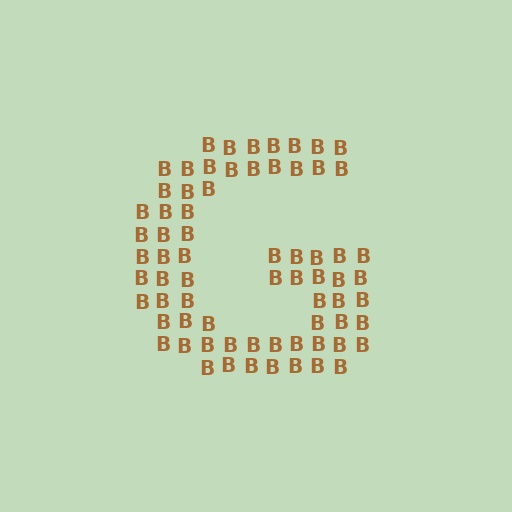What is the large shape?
The large shape is the letter G.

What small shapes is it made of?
It is made of small letter B's.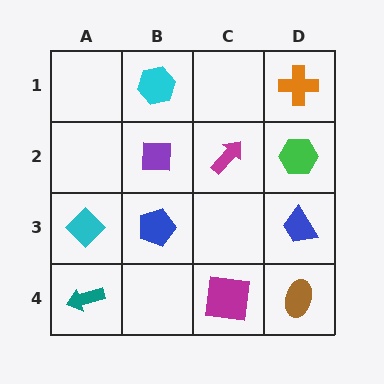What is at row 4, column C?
A magenta square.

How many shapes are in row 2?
3 shapes.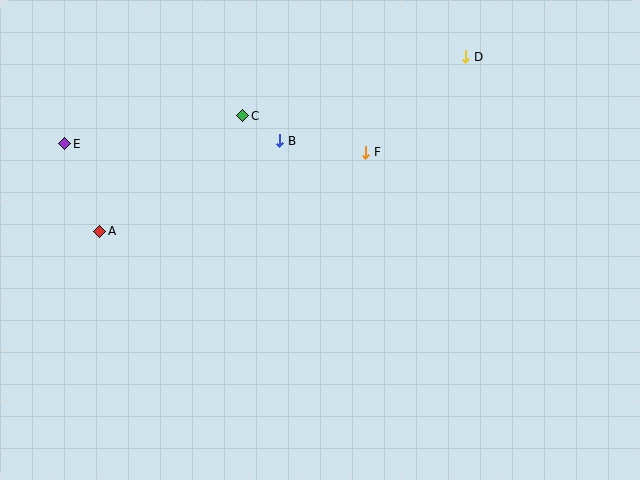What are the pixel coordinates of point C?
Point C is at (243, 116).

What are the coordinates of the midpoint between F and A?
The midpoint between F and A is at (233, 192).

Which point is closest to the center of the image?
Point F at (366, 152) is closest to the center.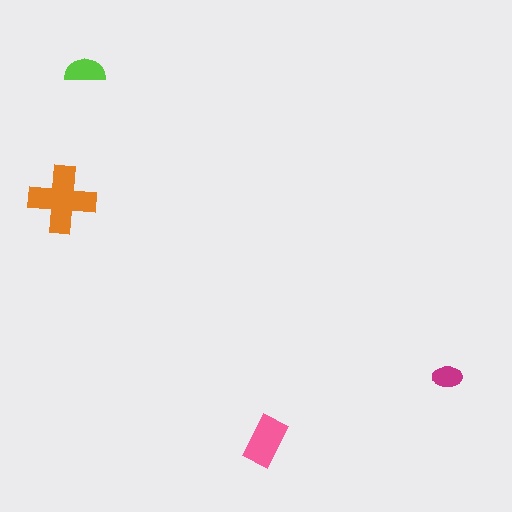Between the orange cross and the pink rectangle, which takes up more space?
The orange cross.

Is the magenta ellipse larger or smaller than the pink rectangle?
Smaller.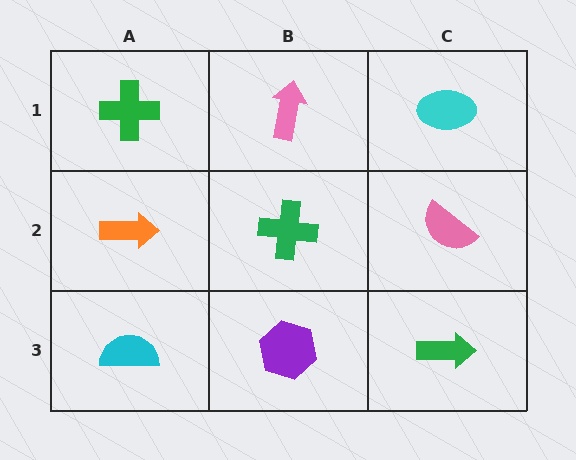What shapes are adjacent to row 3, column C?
A pink semicircle (row 2, column C), a purple hexagon (row 3, column B).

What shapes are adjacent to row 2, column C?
A cyan ellipse (row 1, column C), a green arrow (row 3, column C), a green cross (row 2, column B).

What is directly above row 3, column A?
An orange arrow.